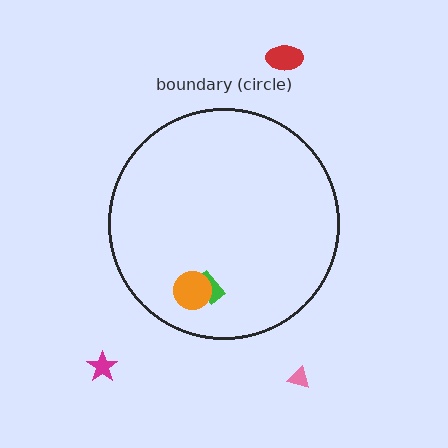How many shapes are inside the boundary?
2 inside, 3 outside.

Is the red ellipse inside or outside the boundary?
Outside.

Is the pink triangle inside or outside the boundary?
Outside.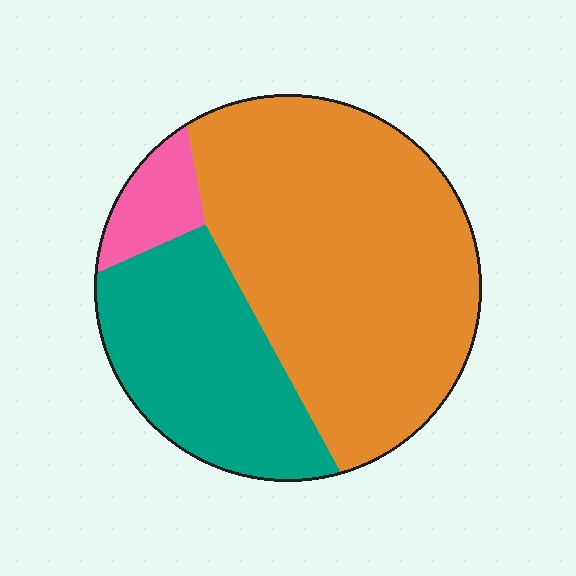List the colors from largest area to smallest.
From largest to smallest: orange, teal, pink.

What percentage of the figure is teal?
Teal covers about 30% of the figure.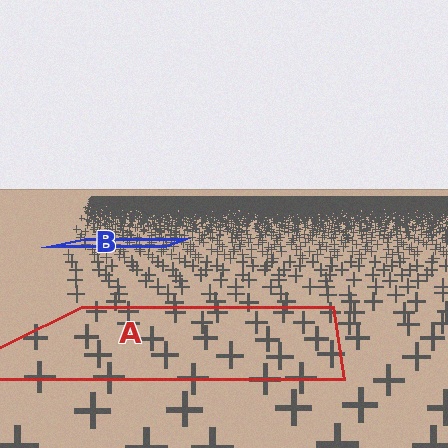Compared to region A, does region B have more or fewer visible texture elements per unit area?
Region B has more texture elements per unit area — they are packed more densely because it is farther away.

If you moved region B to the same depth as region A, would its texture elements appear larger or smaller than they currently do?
They would appear larger. At a closer depth, the same texture elements are projected at a bigger on-screen size.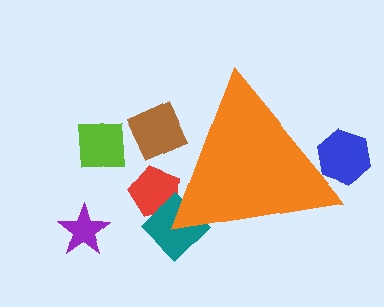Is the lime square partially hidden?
No, the lime square is fully visible.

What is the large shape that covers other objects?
An orange triangle.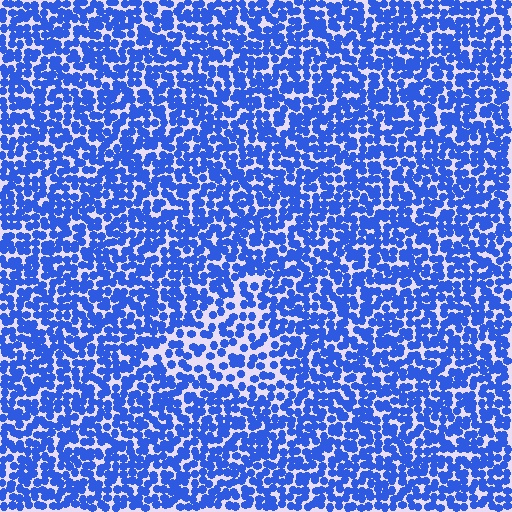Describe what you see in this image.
The image contains small blue elements arranged at two different densities. A triangle-shaped region is visible where the elements are less densely packed than the surrounding area.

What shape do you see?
I see a triangle.